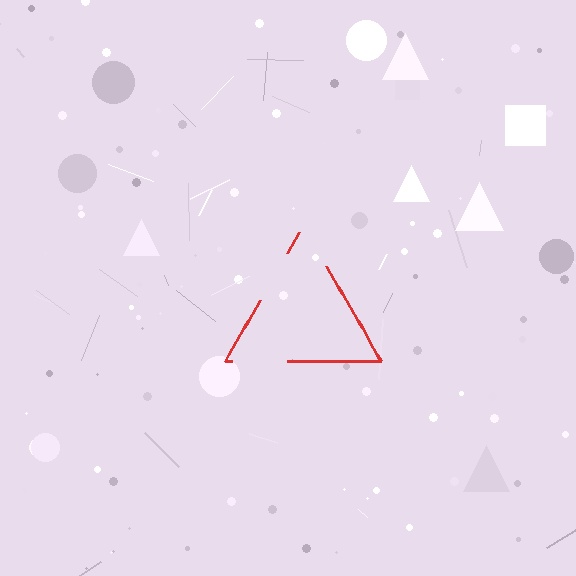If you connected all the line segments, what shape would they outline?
They would outline a triangle.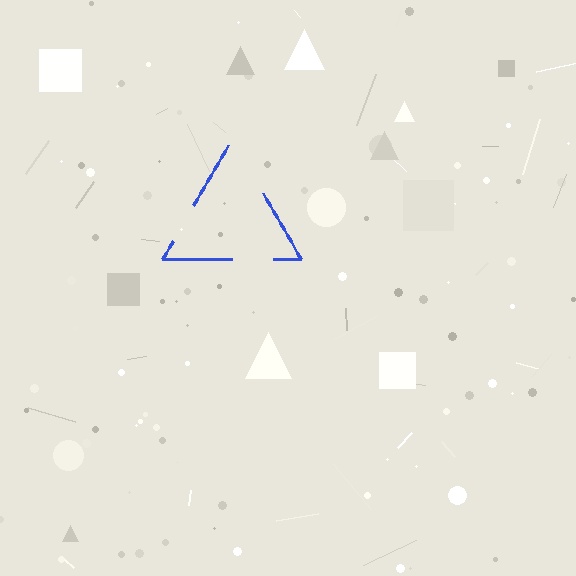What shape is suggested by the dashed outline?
The dashed outline suggests a triangle.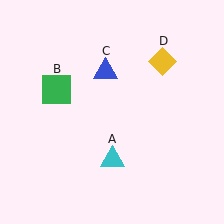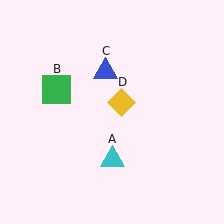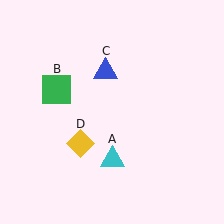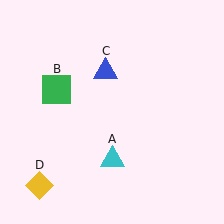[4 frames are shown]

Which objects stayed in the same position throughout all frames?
Cyan triangle (object A) and green square (object B) and blue triangle (object C) remained stationary.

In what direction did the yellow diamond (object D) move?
The yellow diamond (object D) moved down and to the left.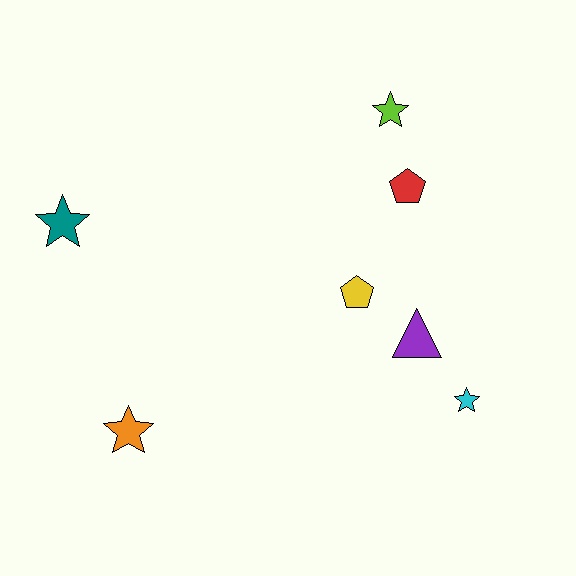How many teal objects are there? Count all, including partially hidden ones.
There is 1 teal object.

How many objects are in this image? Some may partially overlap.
There are 7 objects.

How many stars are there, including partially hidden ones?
There are 4 stars.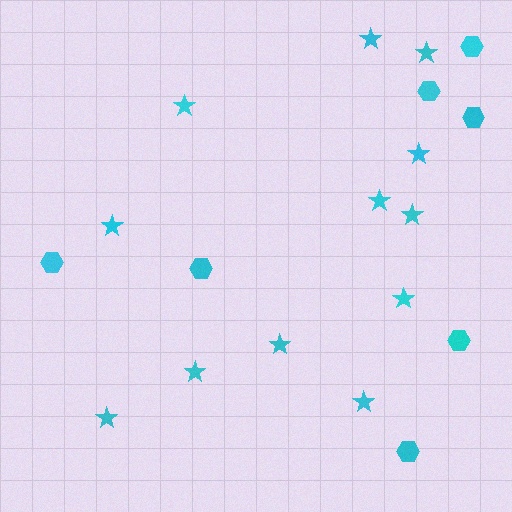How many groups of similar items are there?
There are 2 groups: one group of hexagons (7) and one group of stars (12).